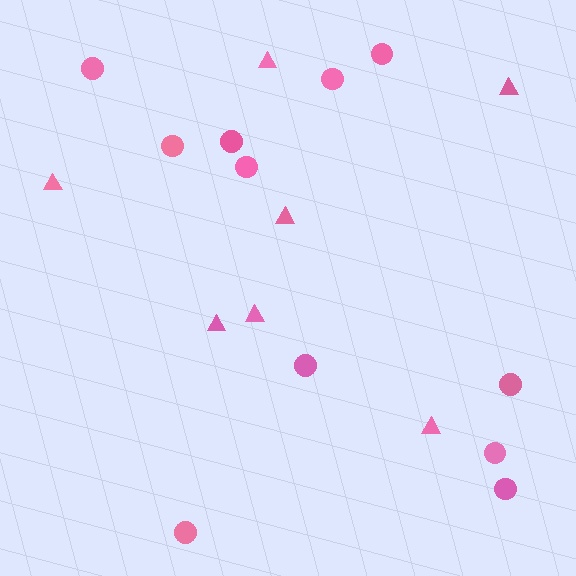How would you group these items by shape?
There are 2 groups: one group of circles (11) and one group of triangles (7).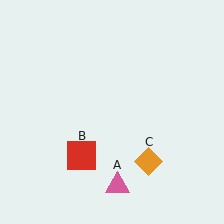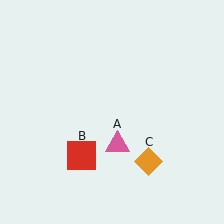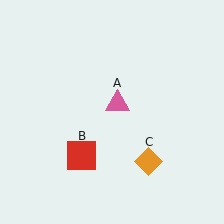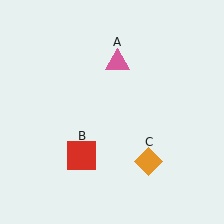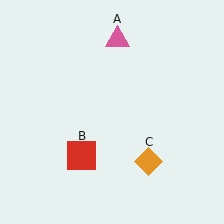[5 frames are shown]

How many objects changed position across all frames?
1 object changed position: pink triangle (object A).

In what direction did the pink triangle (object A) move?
The pink triangle (object A) moved up.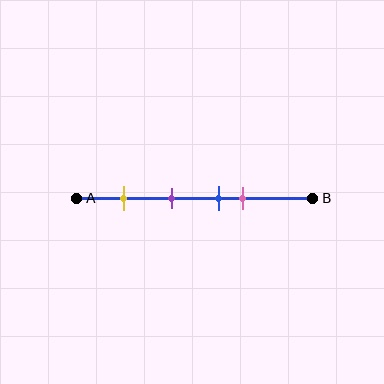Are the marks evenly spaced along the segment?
No, the marks are not evenly spaced.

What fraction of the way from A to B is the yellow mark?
The yellow mark is approximately 20% (0.2) of the way from A to B.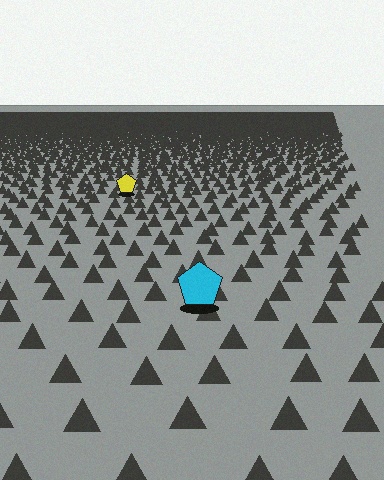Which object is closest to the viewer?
The cyan pentagon is closest. The texture marks near it are larger and more spread out.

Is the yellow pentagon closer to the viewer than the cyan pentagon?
No. The cyan pentagon is closer — you can tell from the texture gradient: the ground texture is coarser near it.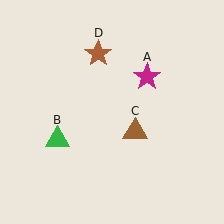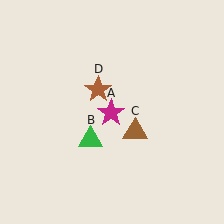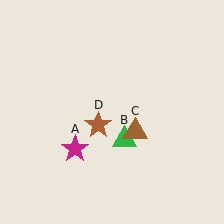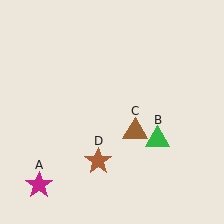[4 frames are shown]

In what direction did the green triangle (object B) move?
The green triangle (object B) moved right.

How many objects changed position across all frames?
3 objects changed position: magenta star (object A), green triangle (object B), brown star (object D).